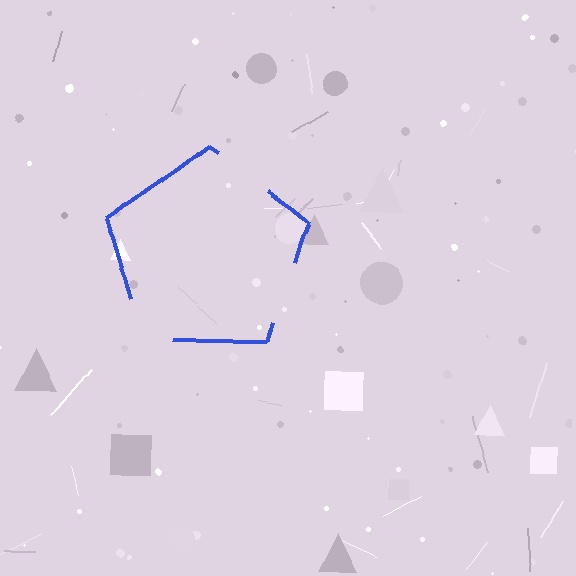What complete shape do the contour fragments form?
The contour fragments form a pentagon.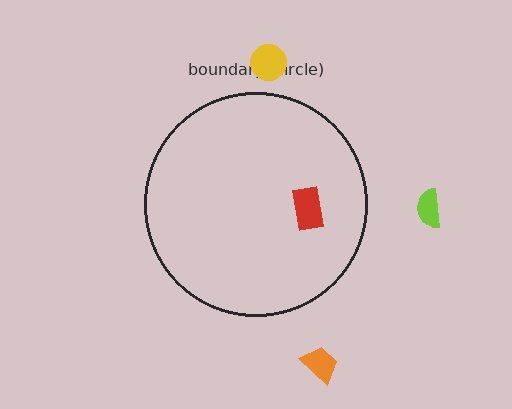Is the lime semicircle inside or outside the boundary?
Outside.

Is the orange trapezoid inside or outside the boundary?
Outside.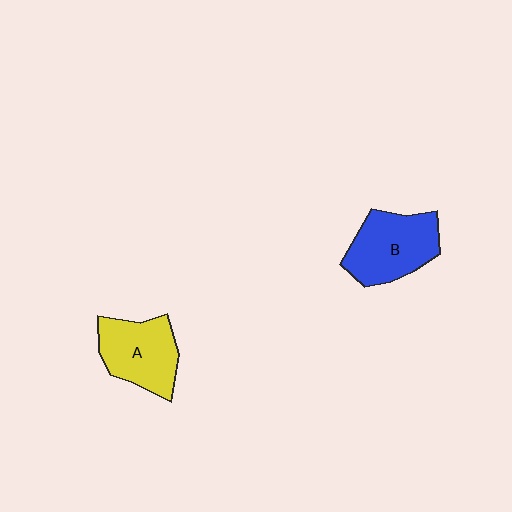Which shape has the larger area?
Shape B (blue).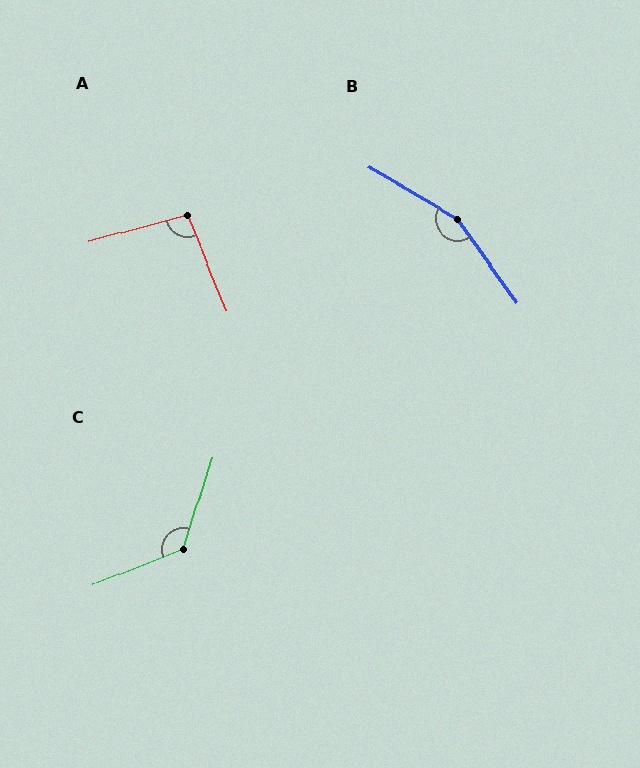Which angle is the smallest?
A, at approximately 97 degrees.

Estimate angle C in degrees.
Approximately 129 degrees.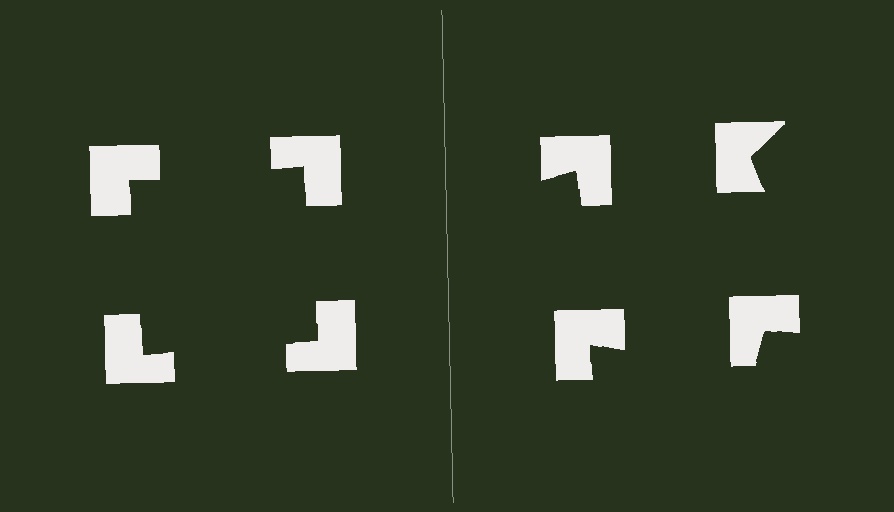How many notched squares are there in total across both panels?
8 — 4 on each side.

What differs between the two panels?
The notched squares are positioned identically on both sides; only the wedge orientations differ. On the left they align to a square; on the right they are misaligned.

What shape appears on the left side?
An illusory square.